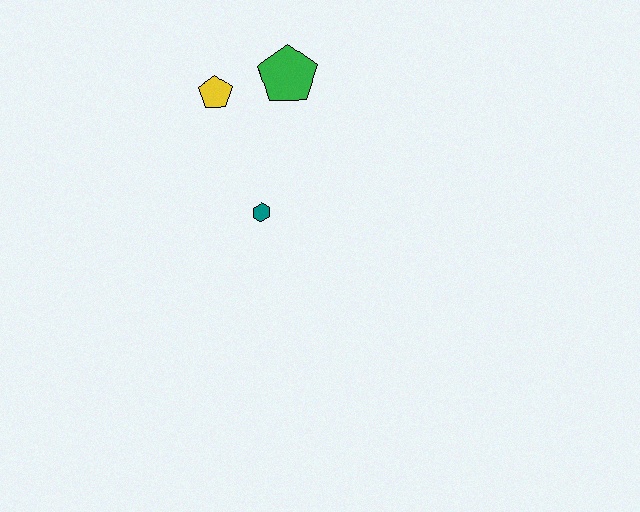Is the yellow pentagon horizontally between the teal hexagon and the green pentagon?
No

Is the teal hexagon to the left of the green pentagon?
Yes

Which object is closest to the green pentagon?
The yellow pentagon is closest to the green pentagon.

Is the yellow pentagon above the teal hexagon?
Yes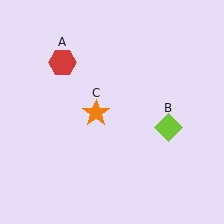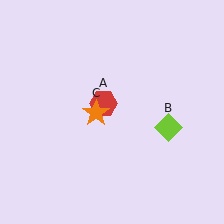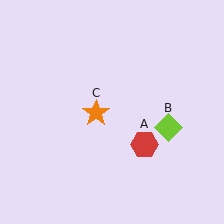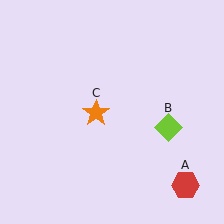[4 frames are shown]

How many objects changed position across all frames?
1 object changed position: red hexagon (object A).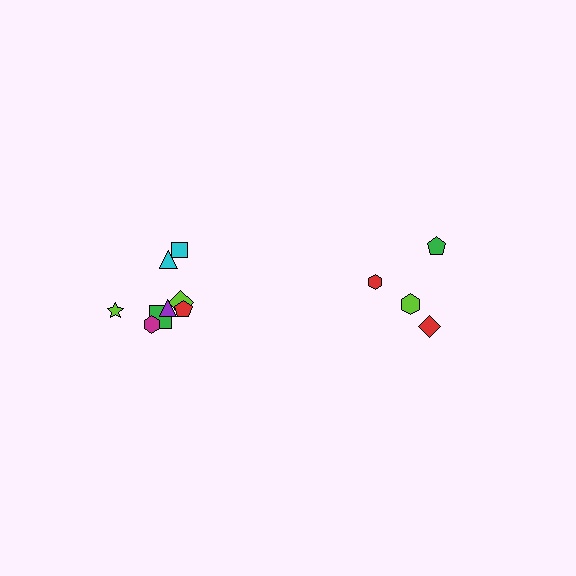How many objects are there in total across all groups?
There are 12 objects.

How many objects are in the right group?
There are 4 objects.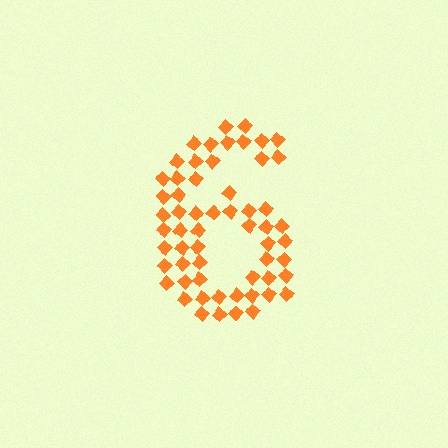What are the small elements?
The small elements are diamonds.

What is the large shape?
The large shape is the digit 6.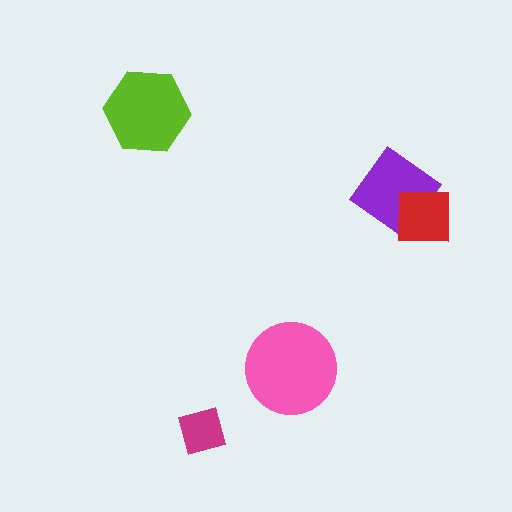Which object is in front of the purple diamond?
The red square is in front of the purple diamond.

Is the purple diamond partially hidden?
Yes, it is partially covered by another shape.